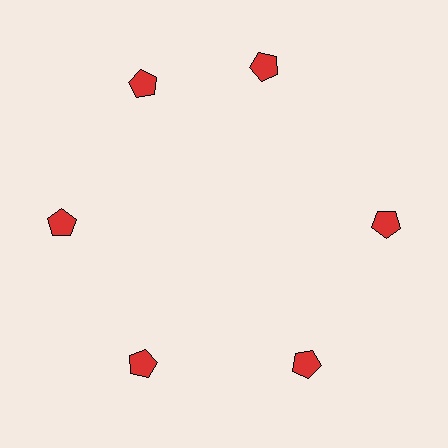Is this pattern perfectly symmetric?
No. The 6 red pentagons are arranged in a ring, but one element near the 1 o'clock position is rotated out of alignment along the ring, breaking the 6-fold rotational symmetry.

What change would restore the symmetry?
The symmetry would be restored by rotating it back into even spacing with its neighbors so that all 6 pentagons sit at equal angles and equal distance from the center.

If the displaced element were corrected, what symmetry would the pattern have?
It would have 6-fold rotational symmetry — the pattern would map onto itself every 60 degrees.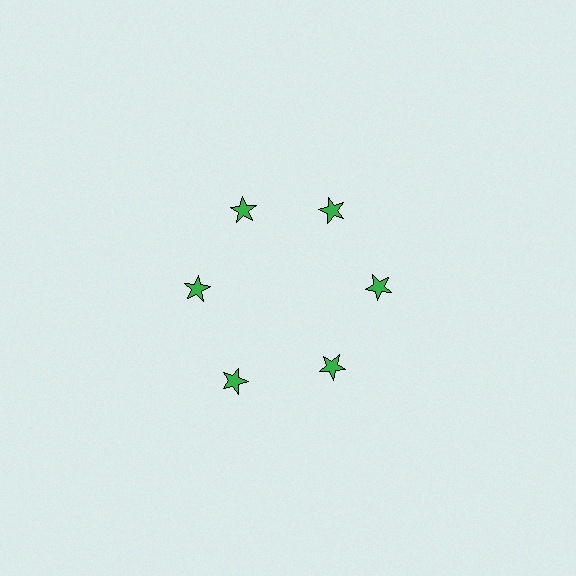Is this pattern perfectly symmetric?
No. The 6 green stars are arranged in a ring, but one element near the 7 o'clock position is pushed outward from the center, breaking the 6-fold rotational symmetry.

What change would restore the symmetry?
The symmetry would be restored by moving it inward, back onto the ring so that all 6 stars sit at equal angles and equal distance from the center.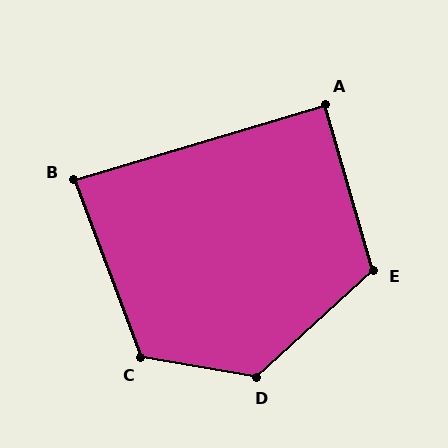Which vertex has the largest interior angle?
D, at approximately 128 degrees.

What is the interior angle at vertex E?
Approximately 116 degrees (obtuse).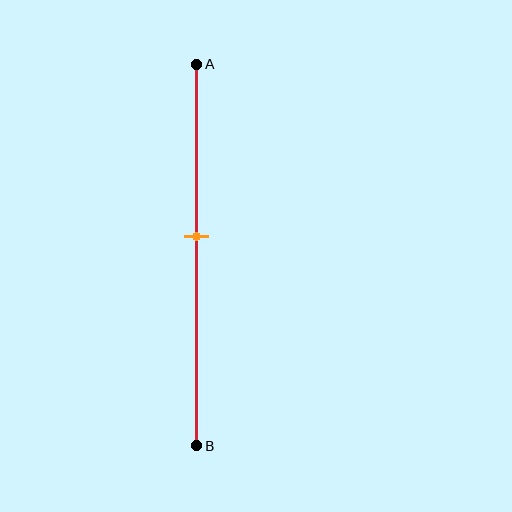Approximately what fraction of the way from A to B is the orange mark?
The orange mark is approximately 45% of the way from A to B.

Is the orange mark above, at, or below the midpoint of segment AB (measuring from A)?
The orange mark is above the midpoint of segment AB.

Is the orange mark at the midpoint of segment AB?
No, the mark is at about 45% from A, not at the 50% midpoint.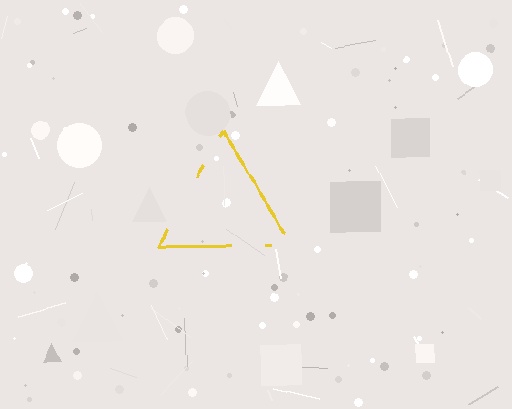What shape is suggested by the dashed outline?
The dashed outline suggests a triangle.